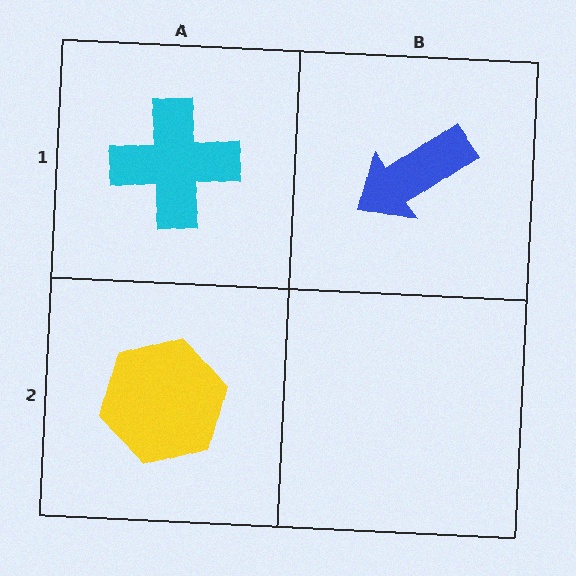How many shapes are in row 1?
2 shapes.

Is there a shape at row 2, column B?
No, that cell is empty.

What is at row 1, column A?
A cyan cross.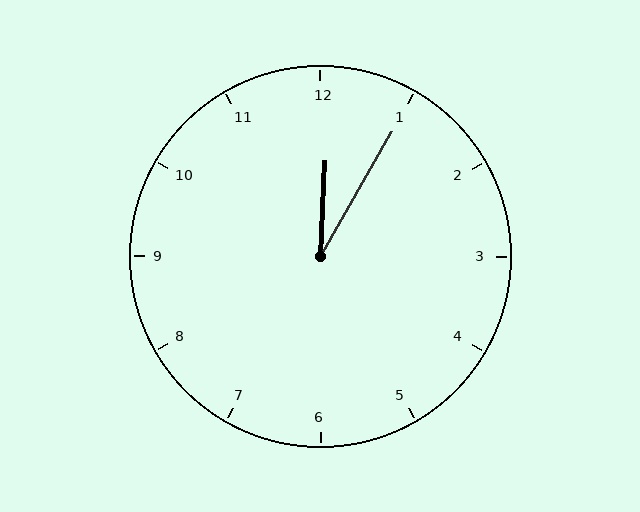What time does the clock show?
12:05.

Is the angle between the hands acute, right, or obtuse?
It is acute.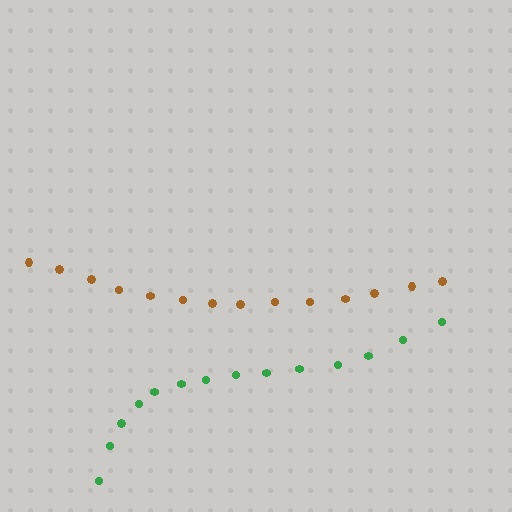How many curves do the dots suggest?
There are 2 distinct paths.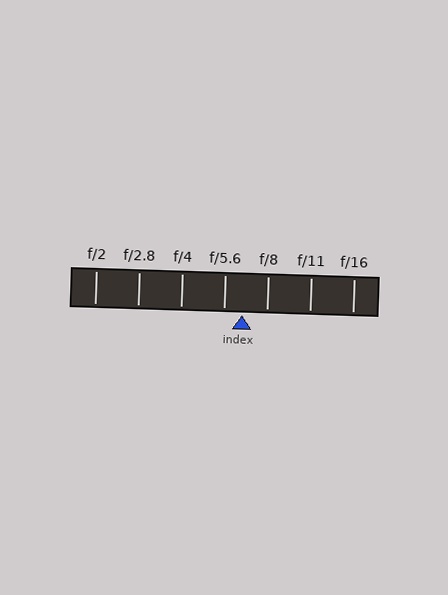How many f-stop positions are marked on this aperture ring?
There are 7 f-stop positions marked.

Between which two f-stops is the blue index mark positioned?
The index mark is between f/5.6 and f/8.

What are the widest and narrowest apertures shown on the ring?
The widest aperture shown is f/2 and the narrowest is f/16.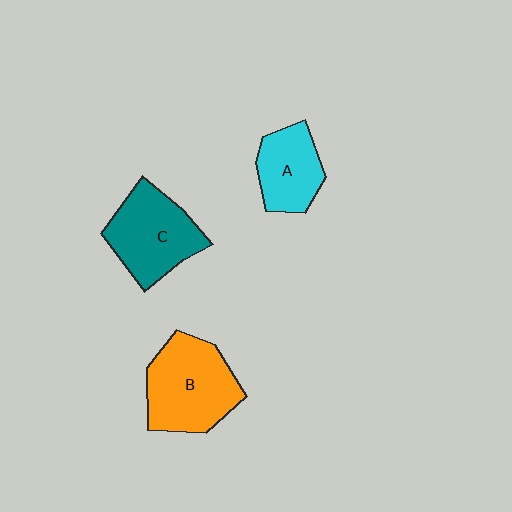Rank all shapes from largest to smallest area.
From largest to smallest: B (orange), C (teal), A (cyan).